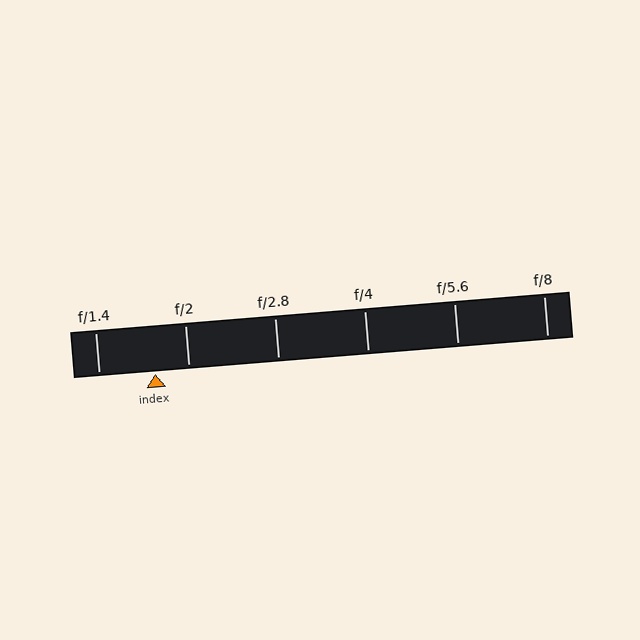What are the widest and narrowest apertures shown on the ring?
The widest aperture shown is f/1.4 and the narrowest is f/8.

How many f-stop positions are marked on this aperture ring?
There are 6 f-stop positions marked.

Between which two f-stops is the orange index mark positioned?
The index mark is between f/1.4 and f/2.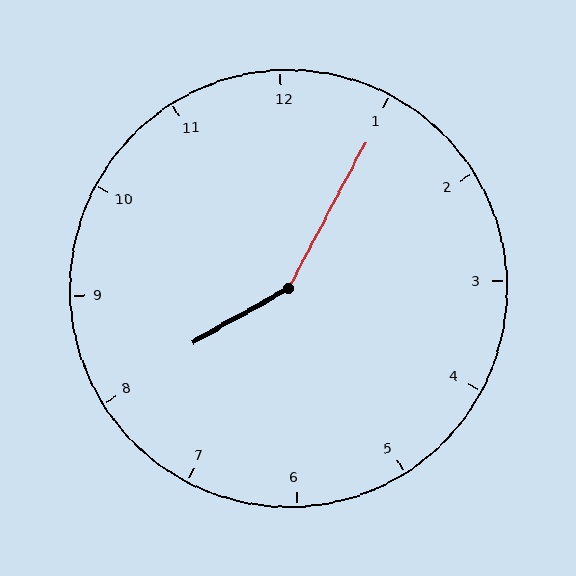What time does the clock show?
8:05.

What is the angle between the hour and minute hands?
Approximately 148 degrees.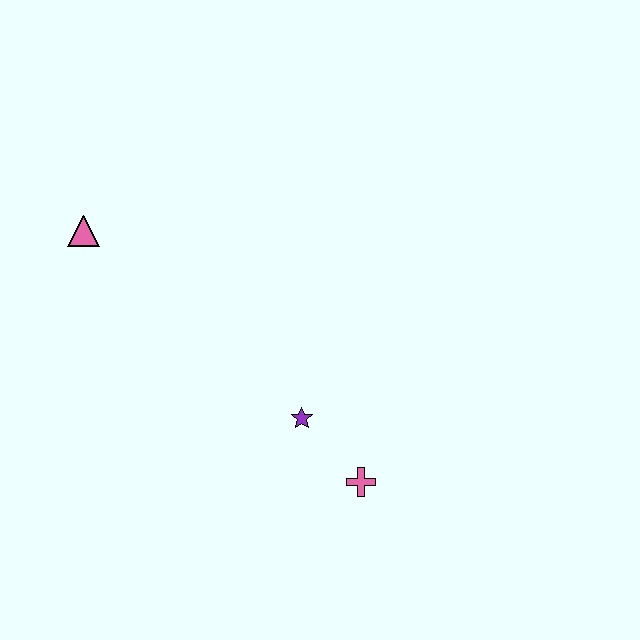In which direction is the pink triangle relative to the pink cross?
The pink triangle is to the left of the pink cross.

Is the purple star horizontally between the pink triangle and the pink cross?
Yes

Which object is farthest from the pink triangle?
The pink cross is farthest from the pink triangle.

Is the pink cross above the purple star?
No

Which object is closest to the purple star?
The pink cross is closest to the purple star.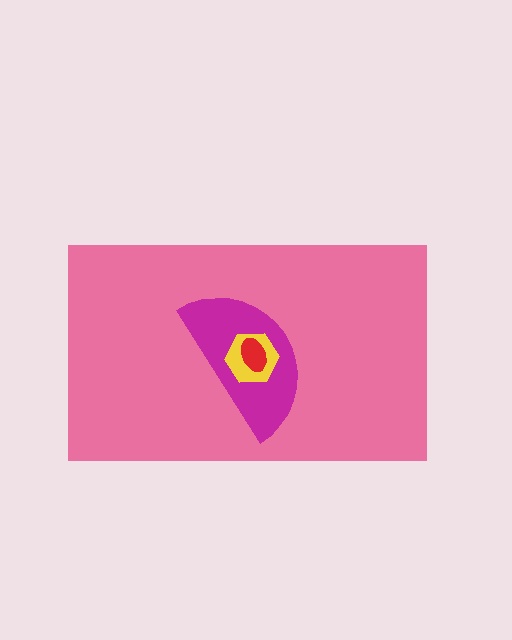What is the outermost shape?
The pink rectangle.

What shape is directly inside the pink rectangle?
The magenta semicircle.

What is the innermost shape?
The red ellipse.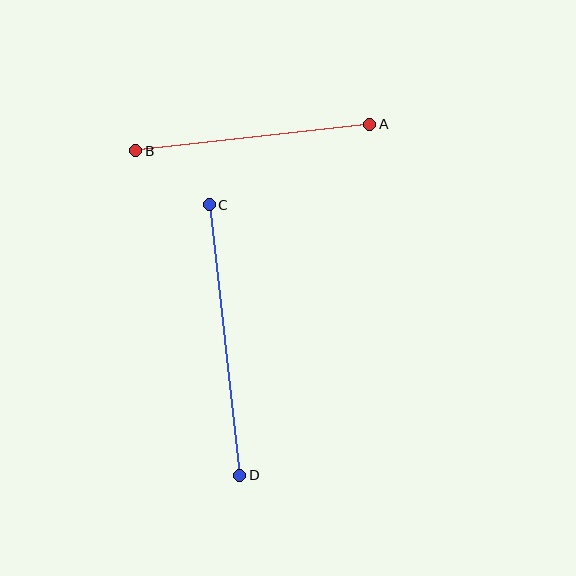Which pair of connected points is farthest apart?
Points C and D are farthest apart.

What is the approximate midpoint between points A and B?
The midpoint is at approximately (253, 137) pixels.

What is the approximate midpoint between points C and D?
The midpoint is at approximately (225, 340) pixels.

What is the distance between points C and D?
The distance is approximately 272 pixels.